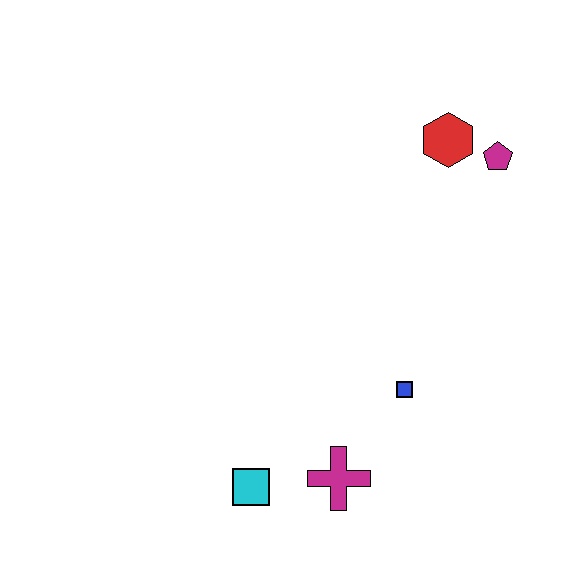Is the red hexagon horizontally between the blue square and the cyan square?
No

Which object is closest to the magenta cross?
The cyan square is closest to the magenta cross.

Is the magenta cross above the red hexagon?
No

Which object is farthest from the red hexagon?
The cyan square is farthest from the red hexagon.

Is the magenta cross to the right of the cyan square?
Yes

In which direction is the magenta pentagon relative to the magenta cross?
The magenta pentagon is above the magenta cross.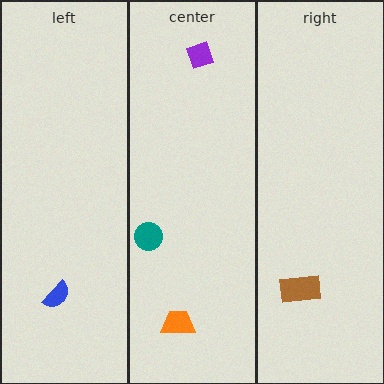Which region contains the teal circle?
The center region.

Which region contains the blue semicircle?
The left region.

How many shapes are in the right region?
1.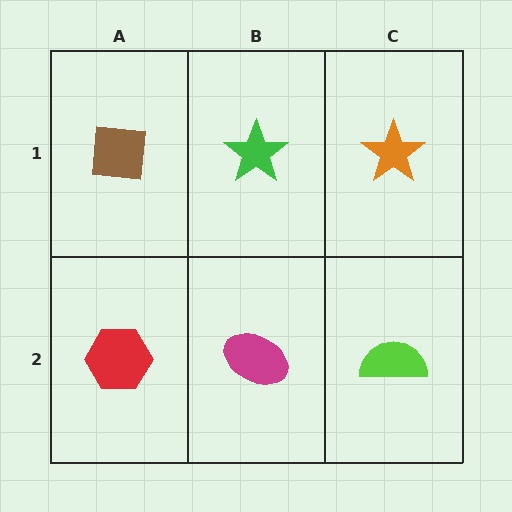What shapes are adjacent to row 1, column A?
A red hexagon (row 2, column A), a green star (row 1, column B).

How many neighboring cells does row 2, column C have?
2.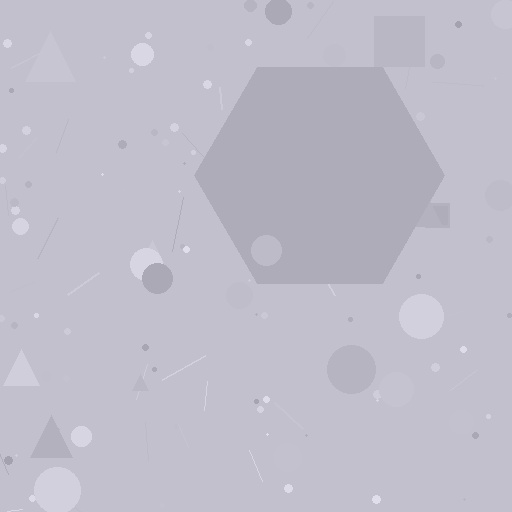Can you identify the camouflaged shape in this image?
The camouflaged shape is a hexagon.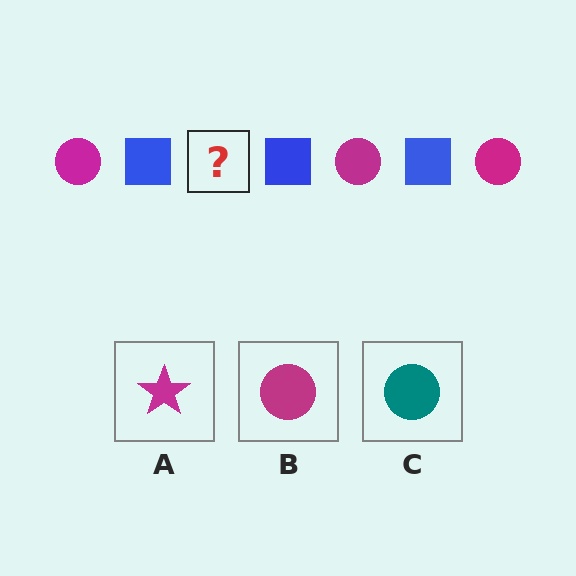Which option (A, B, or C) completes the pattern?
B.